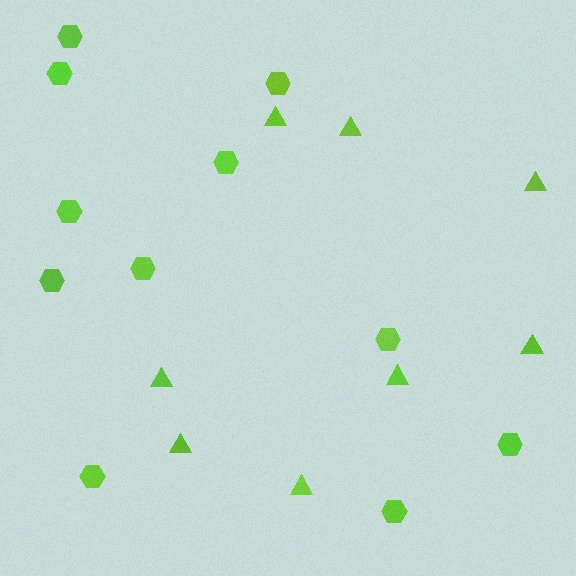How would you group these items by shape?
There are 2 groups: one group of triangles (8) and one group of hexagons (11).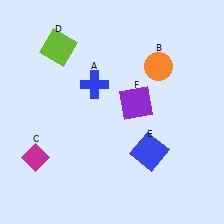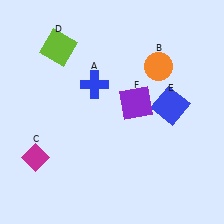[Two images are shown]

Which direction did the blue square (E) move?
The blue square (E) moved up.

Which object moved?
The blue square (E) moved up.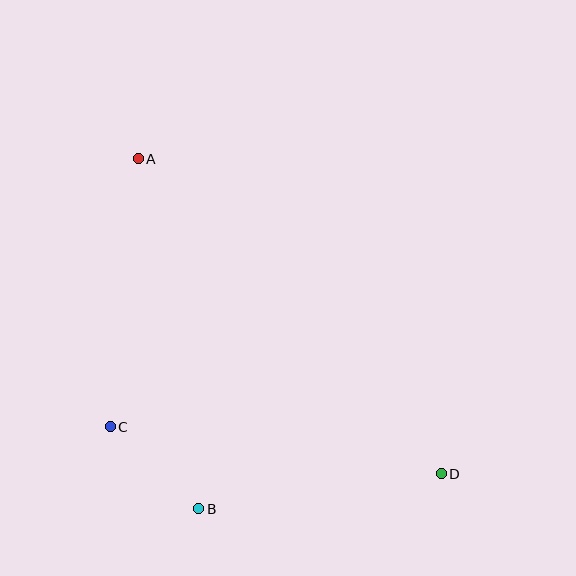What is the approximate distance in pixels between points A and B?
The distance between A and B is approximately 355 pixels.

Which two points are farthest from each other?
Points A and D are farthest from each other.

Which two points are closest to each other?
Points B and C are closest to each other.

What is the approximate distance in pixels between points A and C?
The distance between A and C is approximately 270 pixels.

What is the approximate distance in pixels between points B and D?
The distance between B and D is approximately 245 pixels.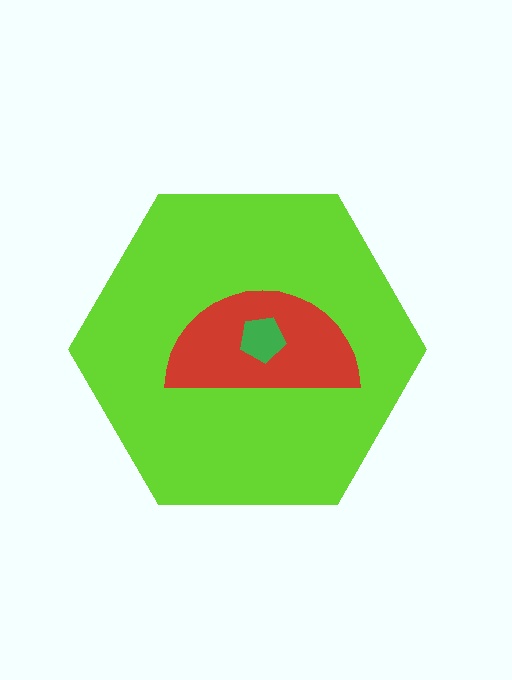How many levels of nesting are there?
3.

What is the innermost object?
The green pentagon.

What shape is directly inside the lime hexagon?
The red semicircle.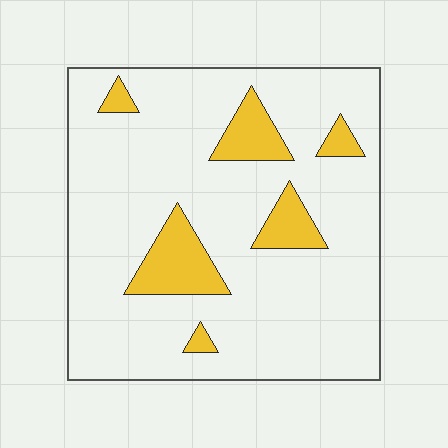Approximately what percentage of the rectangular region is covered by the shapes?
Approximately 15%.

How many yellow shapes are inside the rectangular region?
6.